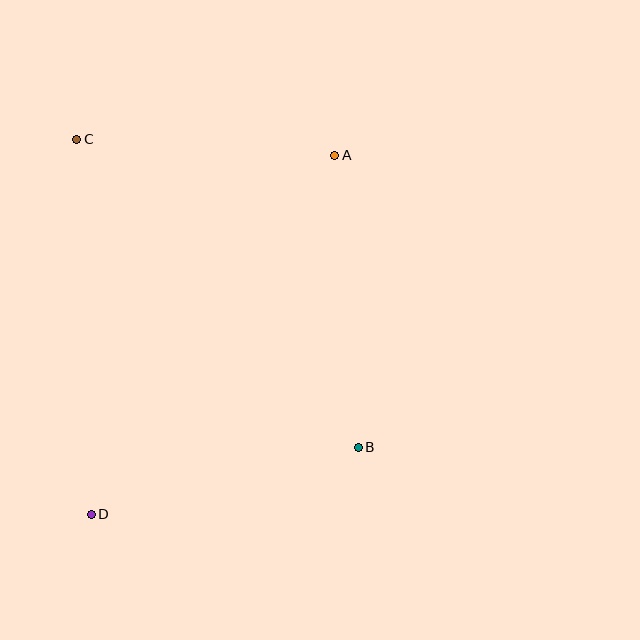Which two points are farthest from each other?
Points A and D are farthest from each other.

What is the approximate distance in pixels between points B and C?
The distance between B and C is approximately 417 pixels.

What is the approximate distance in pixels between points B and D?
The distance between B and D is approximately 275 pixels.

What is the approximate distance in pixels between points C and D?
The distance between C and D is approximately 376 pixels.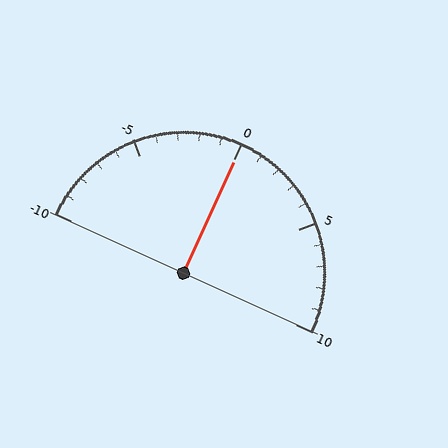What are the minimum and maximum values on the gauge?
The gauge ranges from -10 to 10.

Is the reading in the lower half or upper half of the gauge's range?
The reading is in the upper half of the range (-10 to 10).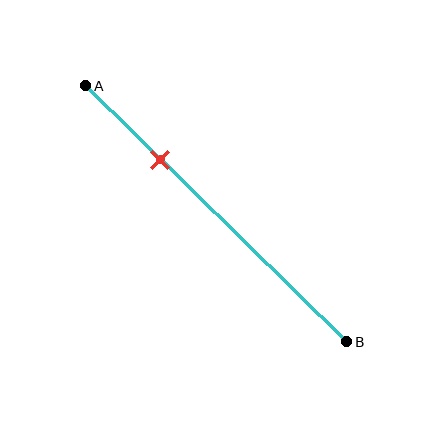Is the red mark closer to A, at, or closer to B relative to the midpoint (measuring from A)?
The red mark is closer to point A than the midpoint of segment AB.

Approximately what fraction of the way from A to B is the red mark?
The red mark is approximately 30% of the way from A to B.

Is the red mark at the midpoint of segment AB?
No, the mark is at about 30% from A, not at the 50% midpoint.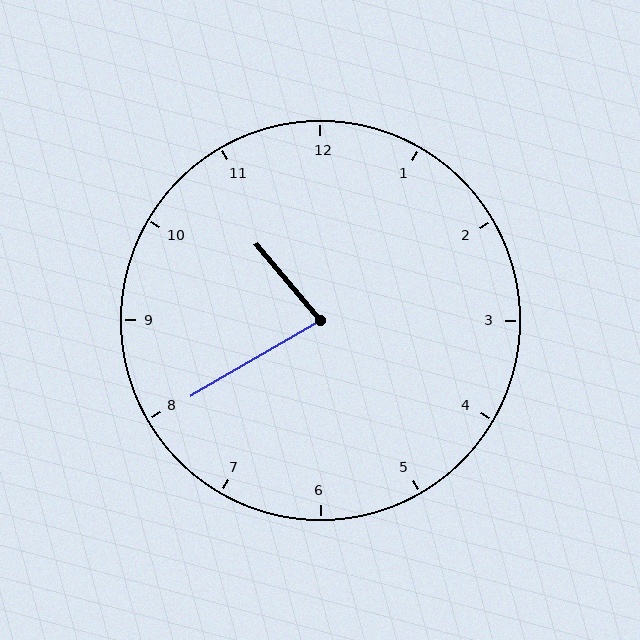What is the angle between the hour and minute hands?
Approximately 80 degrees.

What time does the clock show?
10:40.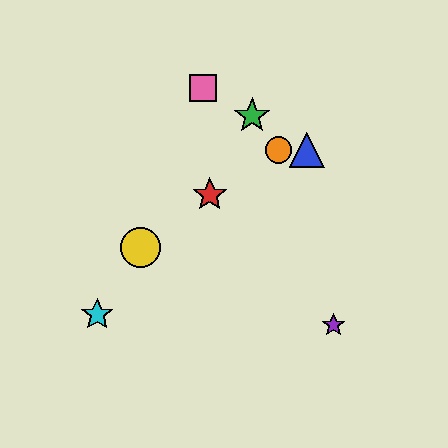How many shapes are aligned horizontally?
2 shapes (the blue triangle, the orange circle) are aligned horizontally.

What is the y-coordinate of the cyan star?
The cyan star is at y≈315.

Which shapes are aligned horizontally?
The blue triangle, the orange circle are aligned horizontally.